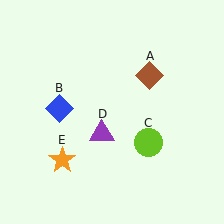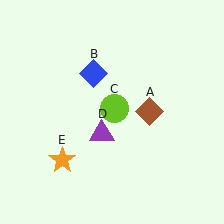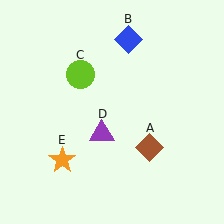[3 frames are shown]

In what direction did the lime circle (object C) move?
The lime circle (object C) moved up and to the left.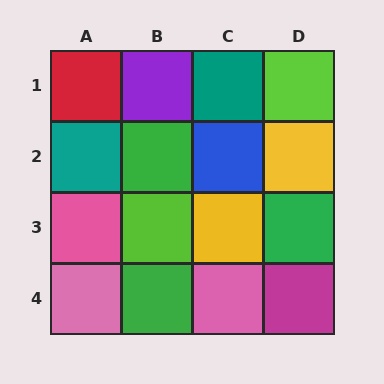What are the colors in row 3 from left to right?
Pink, lime, yellow, green.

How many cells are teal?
2 cells are teal.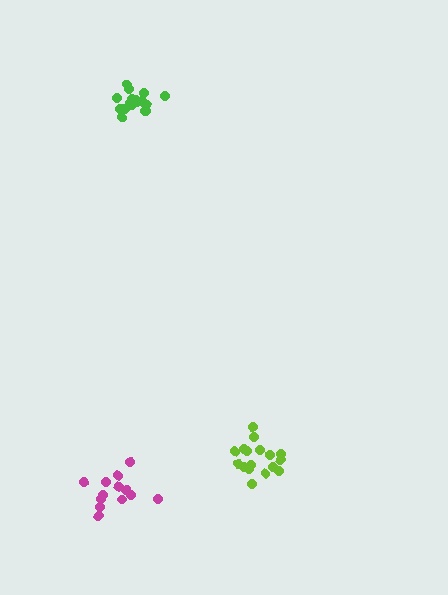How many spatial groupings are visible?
There are 3 spatial groupings.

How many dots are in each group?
Group 1: 13 dots, Group 2: 18 dots, Group 3: 17 dots (48 total).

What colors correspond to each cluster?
The clusters are colored: magenta, green, lime.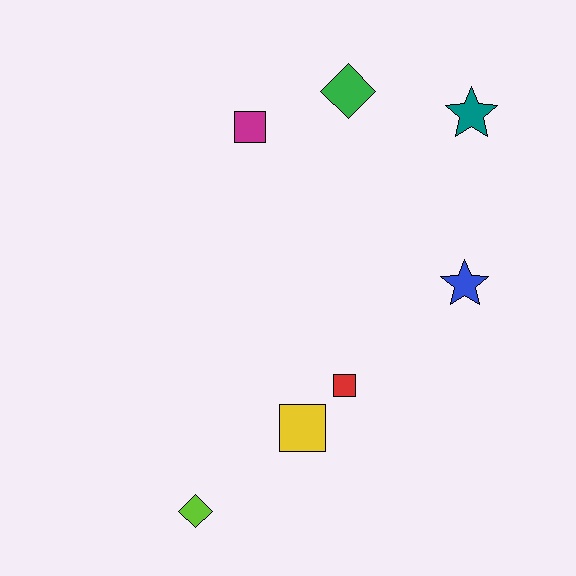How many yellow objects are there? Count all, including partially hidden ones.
There is 1 yellow object.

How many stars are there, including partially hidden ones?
There are 2 stars.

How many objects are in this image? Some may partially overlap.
There are 7 objects.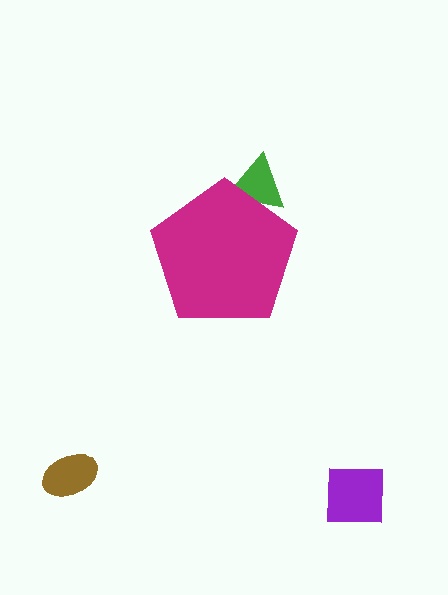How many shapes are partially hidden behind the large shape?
1 shape is partially hidden.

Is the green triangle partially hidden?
Yes, the green triangle is partially hidden behind the magenta pentagon.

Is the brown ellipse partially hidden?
No, the brown ellipse is fully visible.